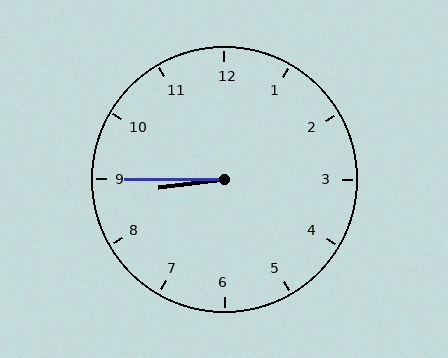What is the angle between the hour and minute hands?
Approximately 8 degrees.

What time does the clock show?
8:45.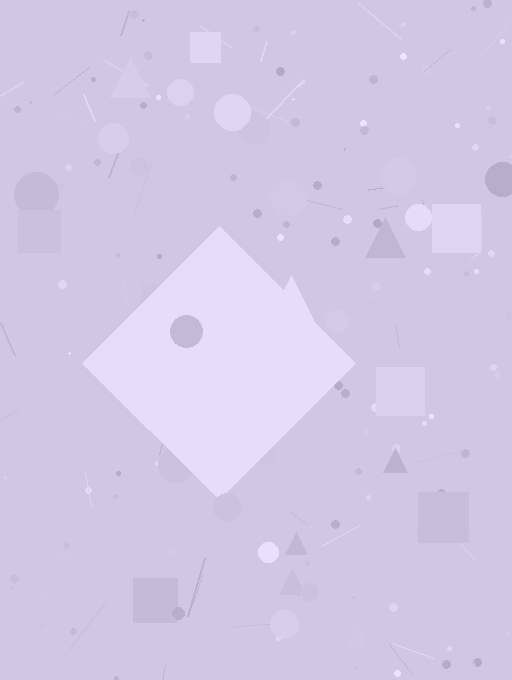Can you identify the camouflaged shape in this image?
The camouflaged shape is a diamond.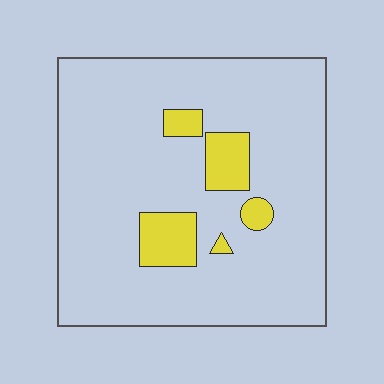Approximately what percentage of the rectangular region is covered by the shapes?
Approximately 10%.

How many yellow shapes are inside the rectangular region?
5.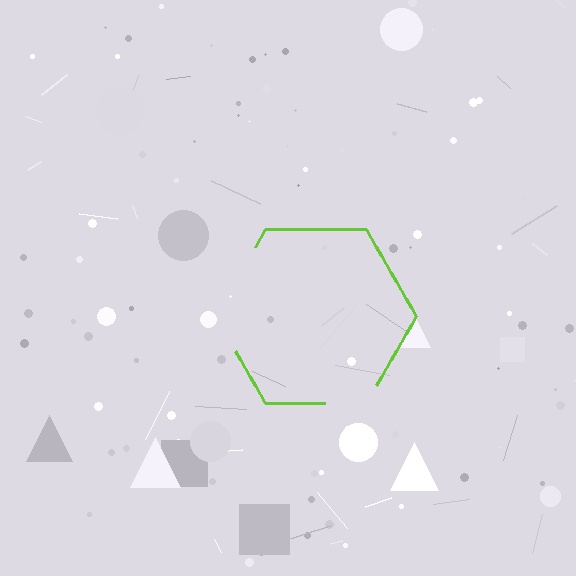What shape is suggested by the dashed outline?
The dashed outline suggests a hexagon.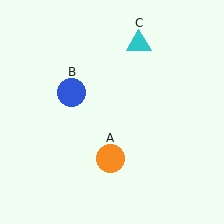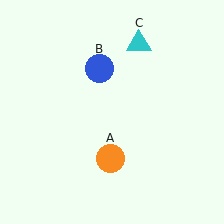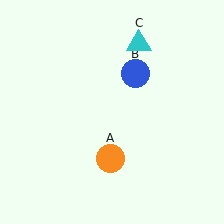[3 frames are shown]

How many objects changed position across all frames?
1 object changed position: blue circle (object B).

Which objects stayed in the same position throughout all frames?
Orange circle (object A) and cyan triangle (object C) remained stationary.